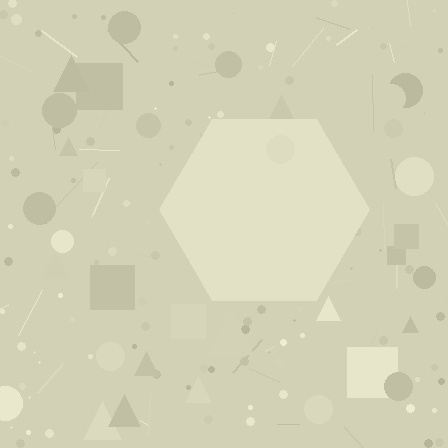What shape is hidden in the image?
A hexagon is hidden in the image.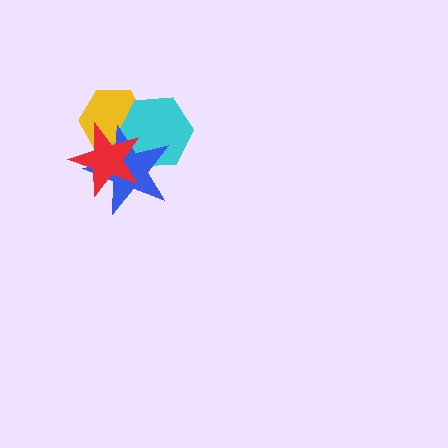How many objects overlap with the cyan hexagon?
3 objects overlap with the cyan hexagon.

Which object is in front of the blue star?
The red star is in front of the blue star.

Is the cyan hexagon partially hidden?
Yes, it is partially covered by another shape.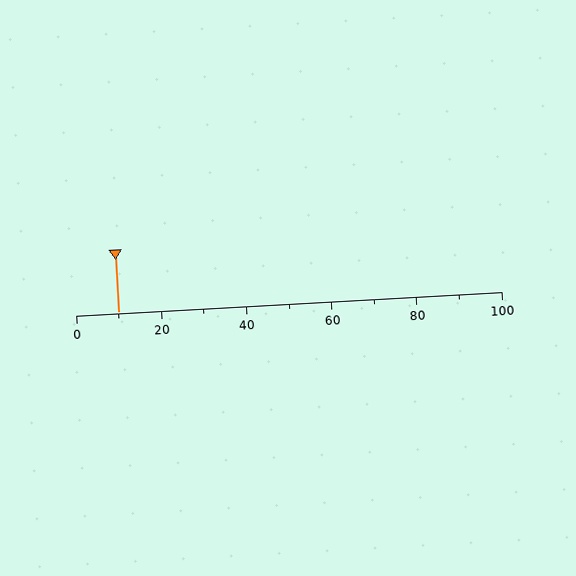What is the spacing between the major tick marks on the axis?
The major ticks are spaced 20 apart.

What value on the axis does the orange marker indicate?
The marker indicates approximately 10.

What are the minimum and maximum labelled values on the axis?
The axis runs from 0 to 100.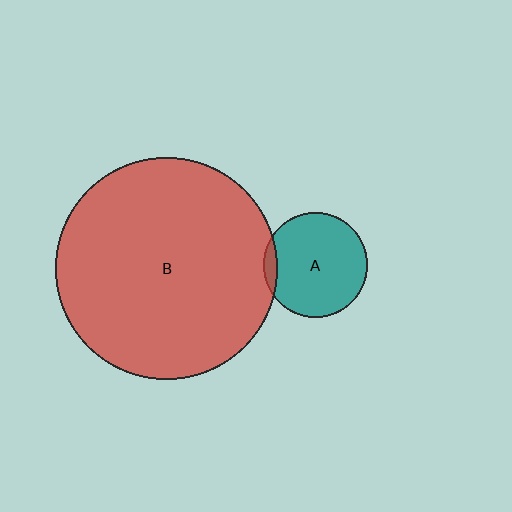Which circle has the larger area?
Circle B (red).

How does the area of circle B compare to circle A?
Approximately 4.5 times.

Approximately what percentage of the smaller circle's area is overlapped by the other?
Approximately 5%.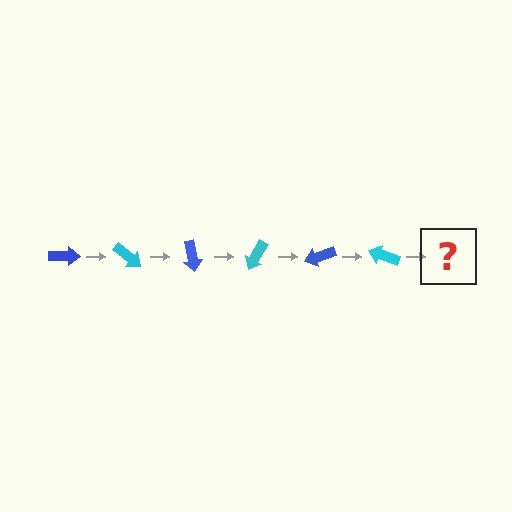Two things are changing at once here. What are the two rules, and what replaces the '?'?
The two rules are that it rotates 40 degrees each step and the color cycles through blue and cyan. The '?' should be a blue arrow, rotated 240 degrees from the start.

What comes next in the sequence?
The next element should be a blue arrow, rotated 240 degrees from the start.